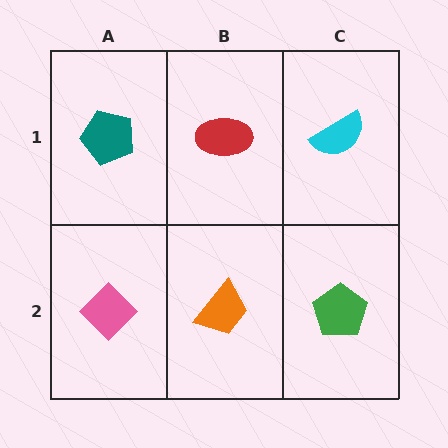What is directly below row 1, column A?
A pink diamond.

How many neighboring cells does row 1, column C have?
2.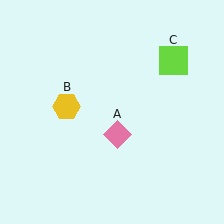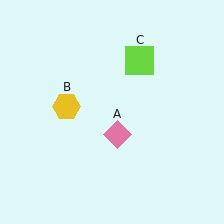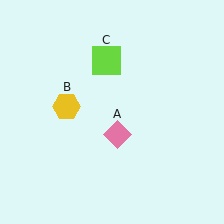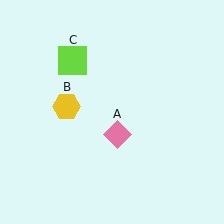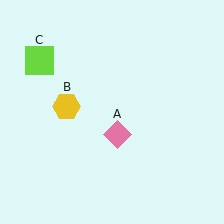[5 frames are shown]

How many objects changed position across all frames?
1 object changed position: lime square (object C).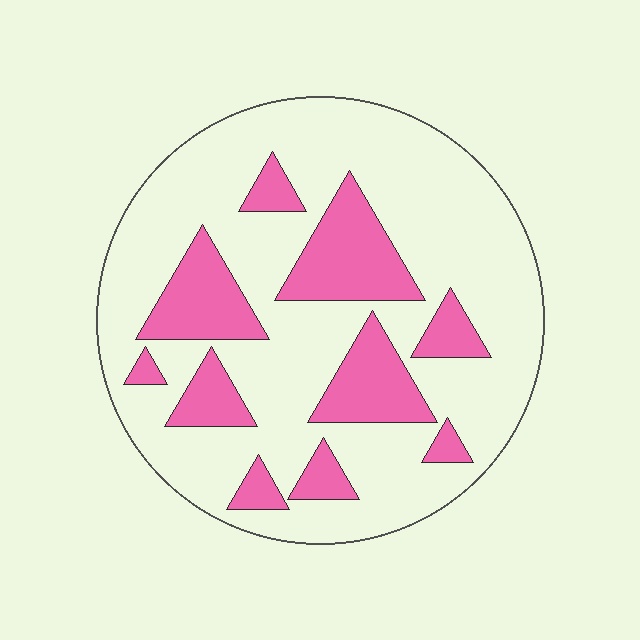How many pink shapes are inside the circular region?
10.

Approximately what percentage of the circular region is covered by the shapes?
Approximately 25%.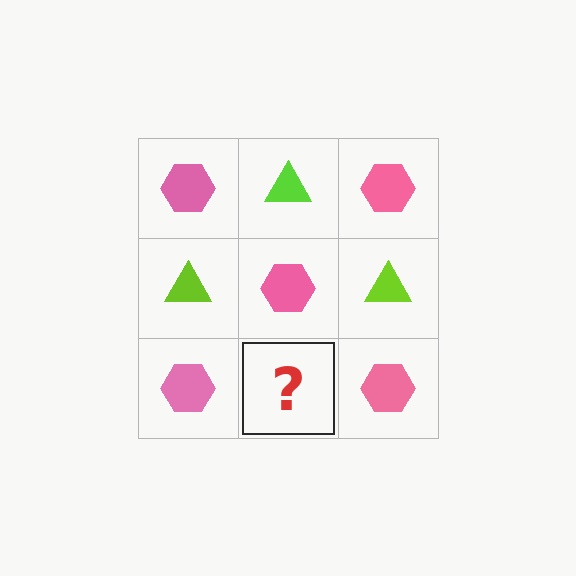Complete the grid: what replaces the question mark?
The question mark should be replaced with a lime triangle.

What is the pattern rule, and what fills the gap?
The rule is that it alternates pink hexagon and lime triangle in a checkerboard pattern. The gap should be filled with a lime triangle.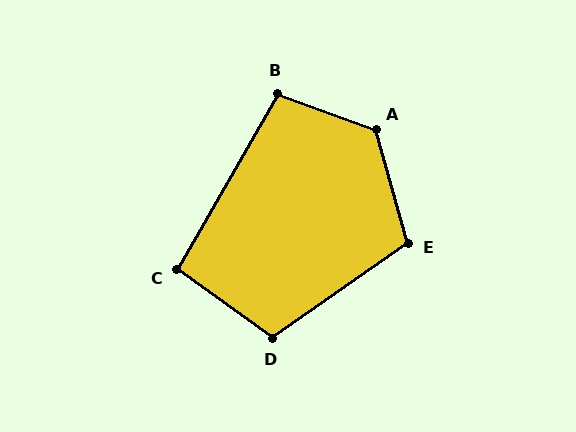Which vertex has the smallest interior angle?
C, at approximately 96 degrees.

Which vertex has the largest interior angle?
A, at approximately 126 degrees.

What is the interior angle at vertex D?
Approximately 109 degrees (obtuse).